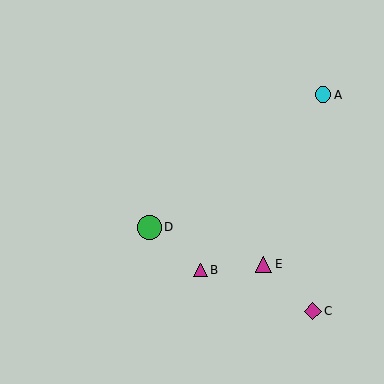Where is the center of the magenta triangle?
The center of the magenta triangle is at (201, 270).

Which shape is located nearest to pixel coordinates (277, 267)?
The magenta triangle (labeled E) at (264, 264) is nearest to that location.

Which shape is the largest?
The green circle (labeled D) is the largest.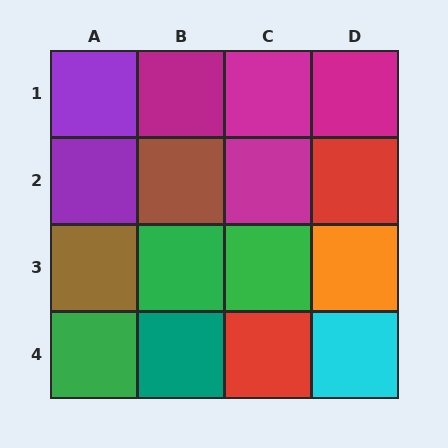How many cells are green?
3 cells are green.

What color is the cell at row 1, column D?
Magenta.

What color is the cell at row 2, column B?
Brown.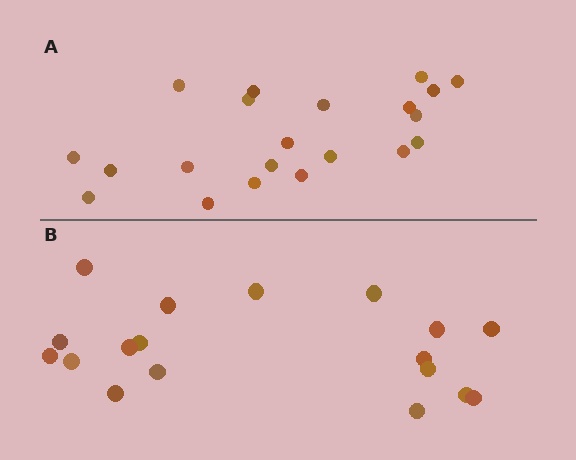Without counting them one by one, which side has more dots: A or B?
Region A (the top region) has more dots.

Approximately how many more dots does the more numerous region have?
Region A has just a few more — roughly 2 or 3 more dots than region B.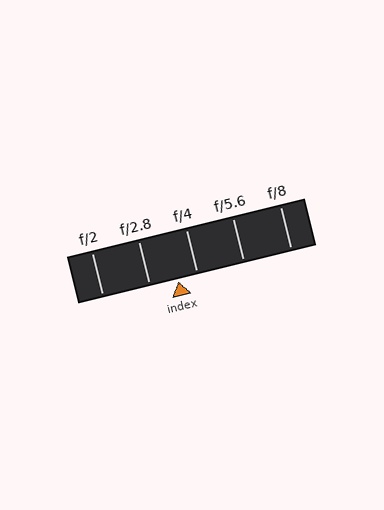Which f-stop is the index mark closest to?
The index mark is closest to f/4.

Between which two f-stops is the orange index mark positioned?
The index mark is between f/2.8 and f/4.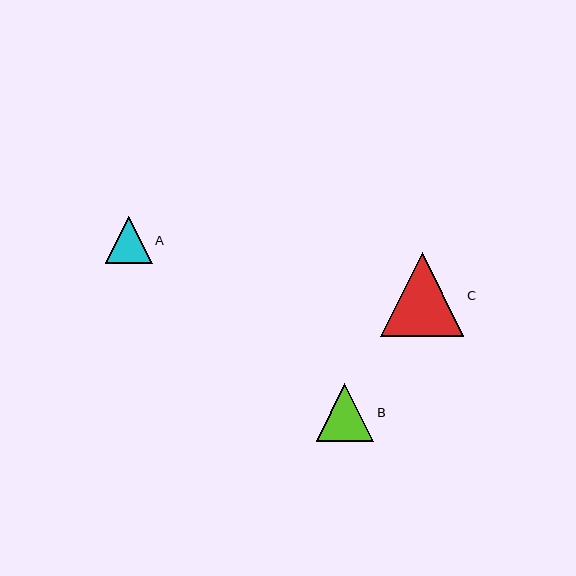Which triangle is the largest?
Triangle C is the largest with a size of approximately 83 pixels.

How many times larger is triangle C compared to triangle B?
Triangle C is approximately 1.5 times the size of triangle B.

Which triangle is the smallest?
Triangle A is the smallest with a size of approximately 47 pixels.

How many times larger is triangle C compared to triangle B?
Triangle C is approximately 1.5 times the size of triangle B.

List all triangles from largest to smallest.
From largest to smallest: C, B, A.